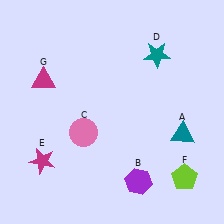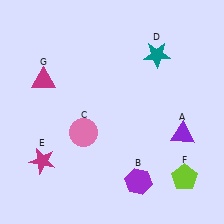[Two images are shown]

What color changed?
The triangle (A) changed from teal in Image 1 to purple in Image 2.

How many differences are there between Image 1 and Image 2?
There is 1 difference between the two images.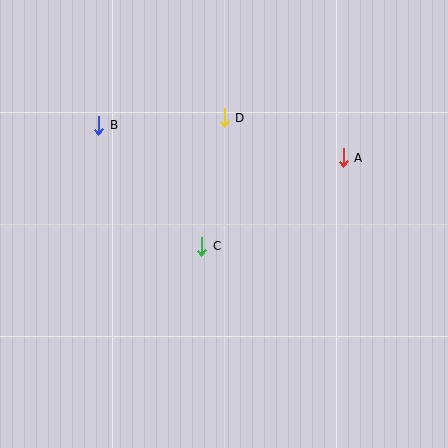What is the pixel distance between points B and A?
The distance between B and A is 246 pixels.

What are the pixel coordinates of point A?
Point A is at (343, 158).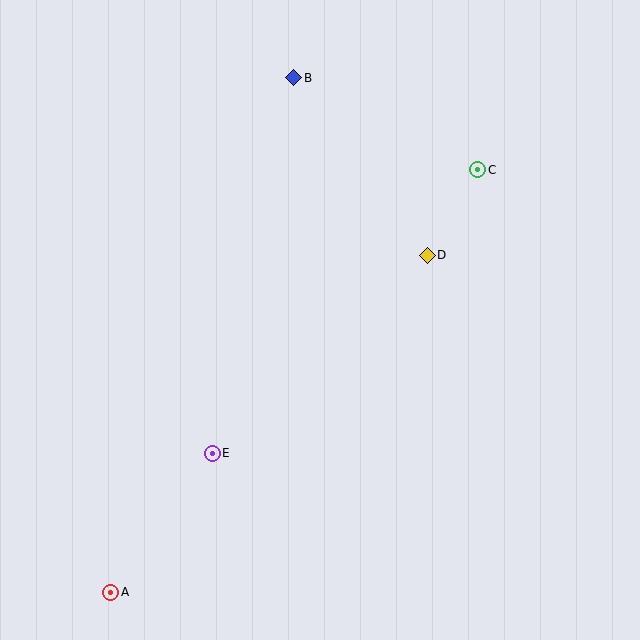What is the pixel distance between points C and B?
The distance between C and B is 206 pixels.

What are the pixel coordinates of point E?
Point E is at (212, 453).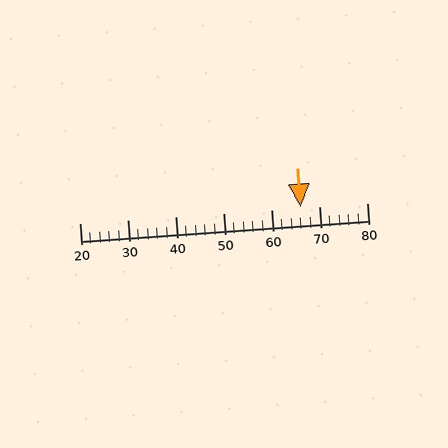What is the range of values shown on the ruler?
The ruler shows values from 20 to 80.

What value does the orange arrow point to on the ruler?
The orange arrow points to approximately 66.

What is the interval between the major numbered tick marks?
The major tick marks are spaced 10 units apart.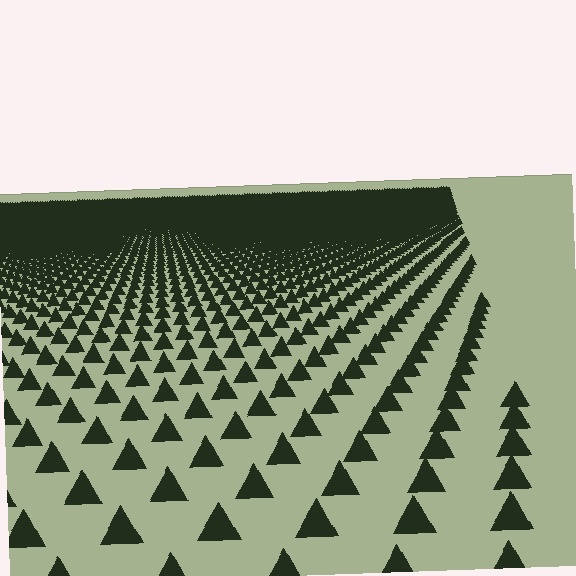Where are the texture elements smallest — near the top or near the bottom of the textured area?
Near the top.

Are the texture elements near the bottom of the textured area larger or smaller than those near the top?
Larger. Near the bottom, elements are closer to the viewer and appear at a bigger on-screen size.